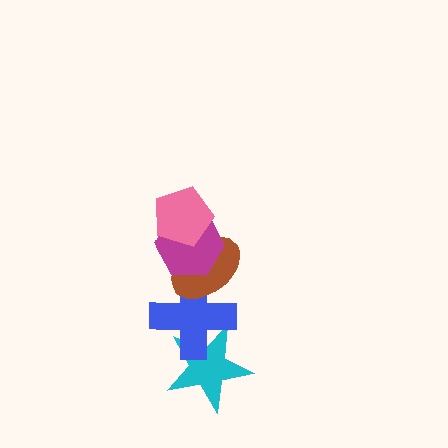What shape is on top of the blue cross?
The brown ellipse is on top of the blue cross.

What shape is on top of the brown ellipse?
The magenta hexagon is on top of the brown ellipse.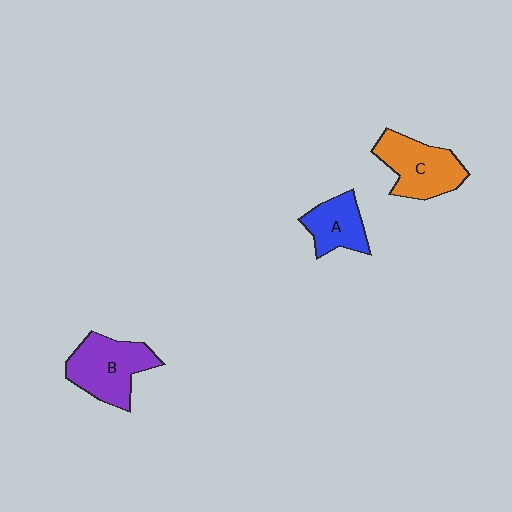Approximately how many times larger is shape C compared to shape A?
Approximately 1.4 times.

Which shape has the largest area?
Shape B (purple).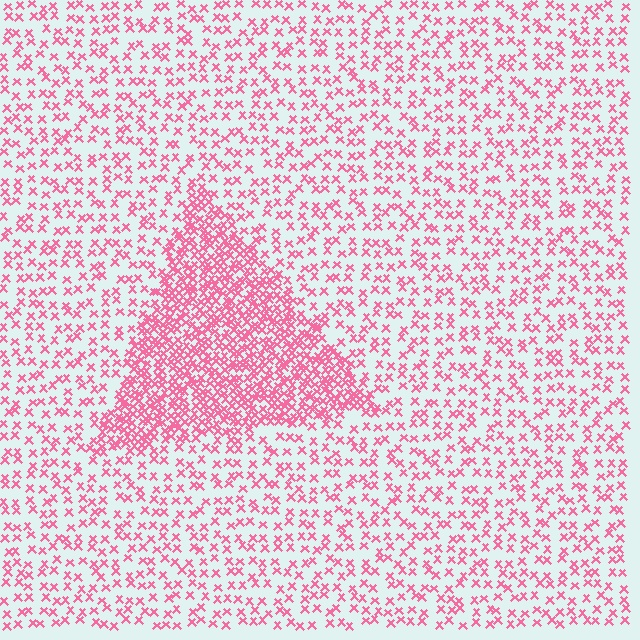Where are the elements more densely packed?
The elements are more densely packed inside the triangle boundary.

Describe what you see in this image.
The image contains small pink elements arranged at two different densities. A triangle-shaped region is visible where the elements are more densely packed than the surrounding area.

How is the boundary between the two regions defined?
The boundary is defined by a change in element density (approximately 2.6x ratio). All elements are the same color, size, and shape.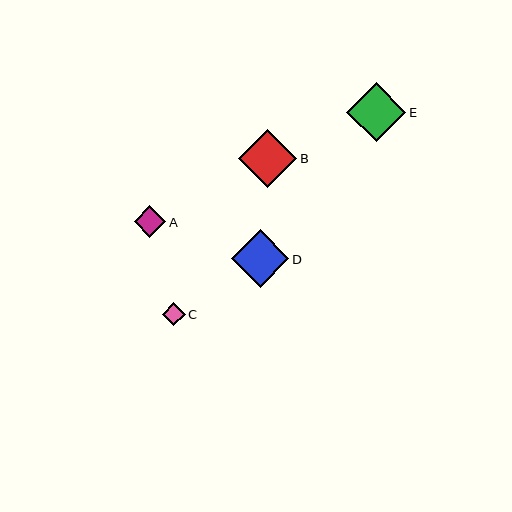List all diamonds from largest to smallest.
From largest to smallest: E, B, D, A, C.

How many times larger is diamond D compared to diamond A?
Diamond D is approximately 1.8 times the size of diamond A.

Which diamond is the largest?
Diamond E is the largest with a size of approximately 59 pixels.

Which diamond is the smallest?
Diamond C is the smallest with a size of approximately 23 pixels.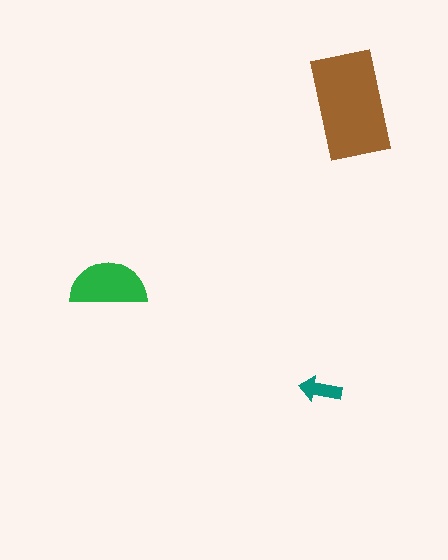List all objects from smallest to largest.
The teal arrow, the green semicircle, the brown rectangle.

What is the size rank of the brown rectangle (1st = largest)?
1st.